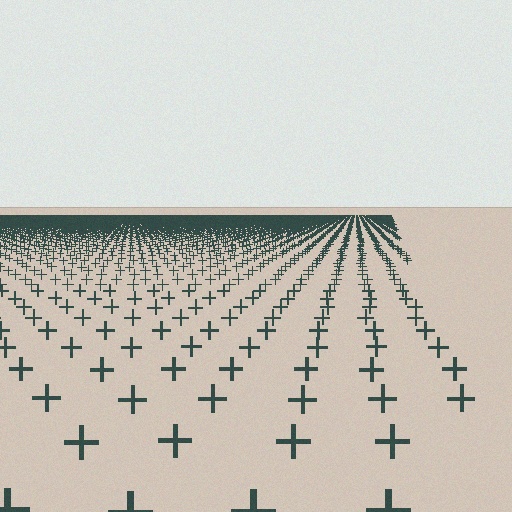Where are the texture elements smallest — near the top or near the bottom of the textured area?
Near the top.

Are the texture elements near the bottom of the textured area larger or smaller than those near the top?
Larger. Near the bottom, elements are closer to the viewer and appear at a bigger on-screen size.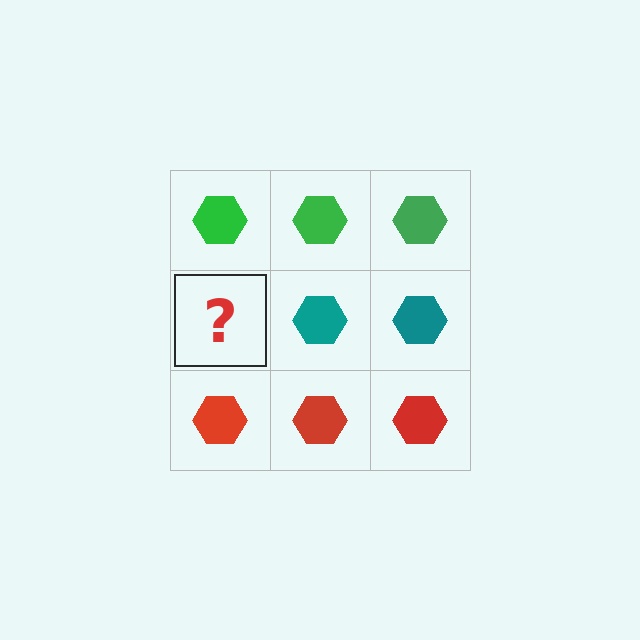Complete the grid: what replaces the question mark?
The question mark should be replaced with a teal hexagon.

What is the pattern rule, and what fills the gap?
The rule is that each row has a consistent color. The gap should be filled with a teal hexagon.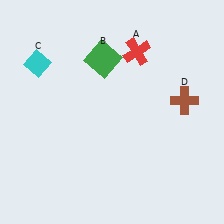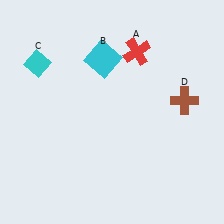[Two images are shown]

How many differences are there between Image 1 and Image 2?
There is 1 difference between the two images.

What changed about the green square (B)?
In Image 1, B is green. In Image 2, it changed to cyan.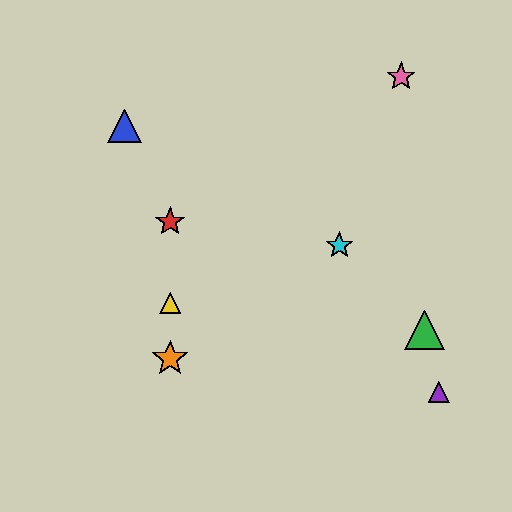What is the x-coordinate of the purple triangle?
The purple triangle is at x≈439.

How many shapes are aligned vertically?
3 shapes (the red star, the yellow triangle, the orange star) are aligned vertically.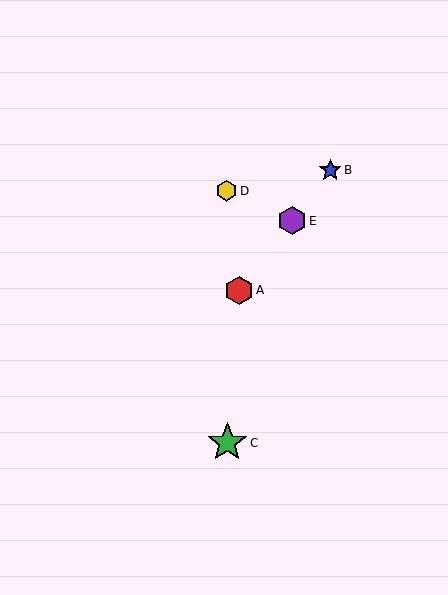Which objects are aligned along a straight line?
Objects A, B, E are aligned along a straight line.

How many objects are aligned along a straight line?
3 objects (A, B, E) are aligned along a straight line.